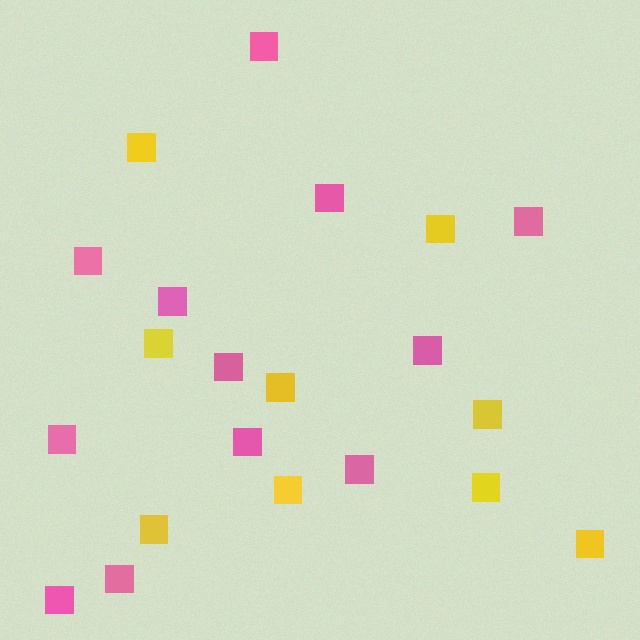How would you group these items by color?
There are 2 groups: one group of pink squares (12) and one group of yellow squares (9).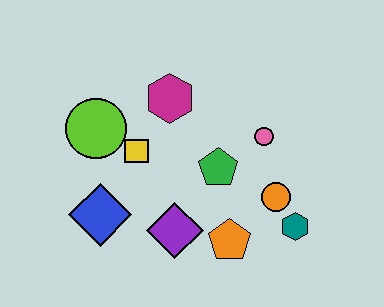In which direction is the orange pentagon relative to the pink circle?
The orange pentagon is below the pink circle.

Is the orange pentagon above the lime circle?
No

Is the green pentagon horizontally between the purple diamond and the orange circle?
Yes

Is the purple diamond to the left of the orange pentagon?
Yes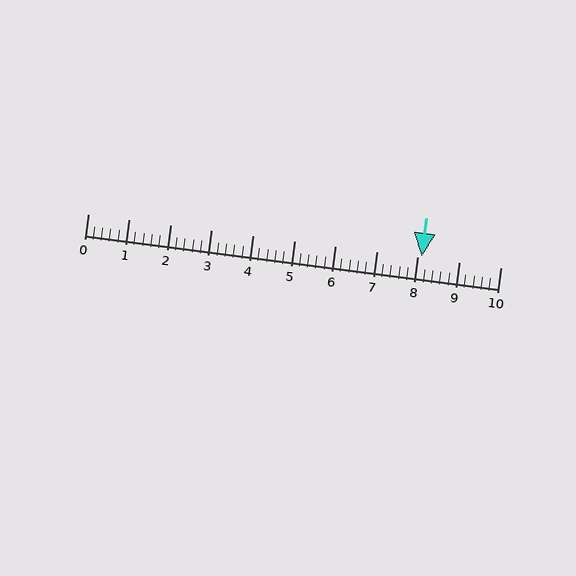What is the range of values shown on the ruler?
The ruler shows values from 0 to 10.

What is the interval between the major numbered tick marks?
The major tick marks are spaced 1 units apart.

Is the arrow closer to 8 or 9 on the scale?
The arrow is closer to 8.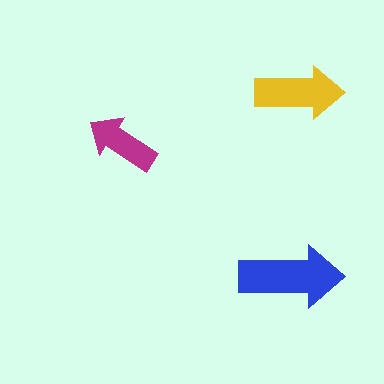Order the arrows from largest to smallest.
the blue one, the yellow one, the magenta one.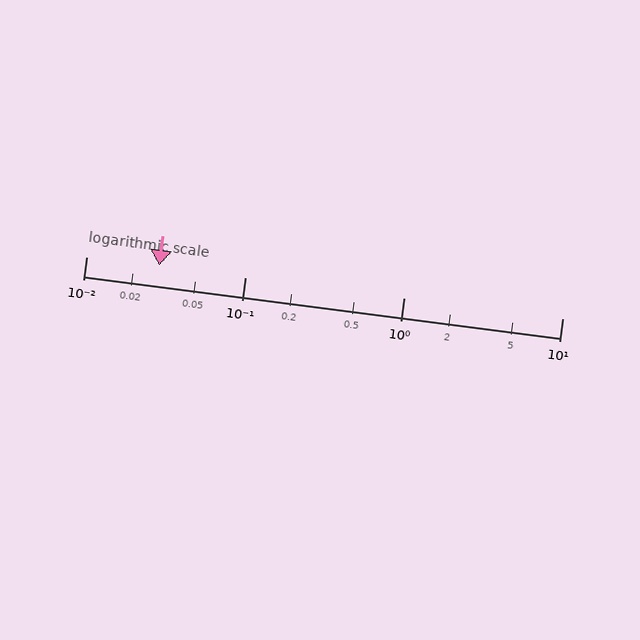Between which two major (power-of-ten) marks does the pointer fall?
The pointer is between 0.01 and 0.1.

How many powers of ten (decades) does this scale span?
The scale spans 3 decades, from 0.01 to 10.